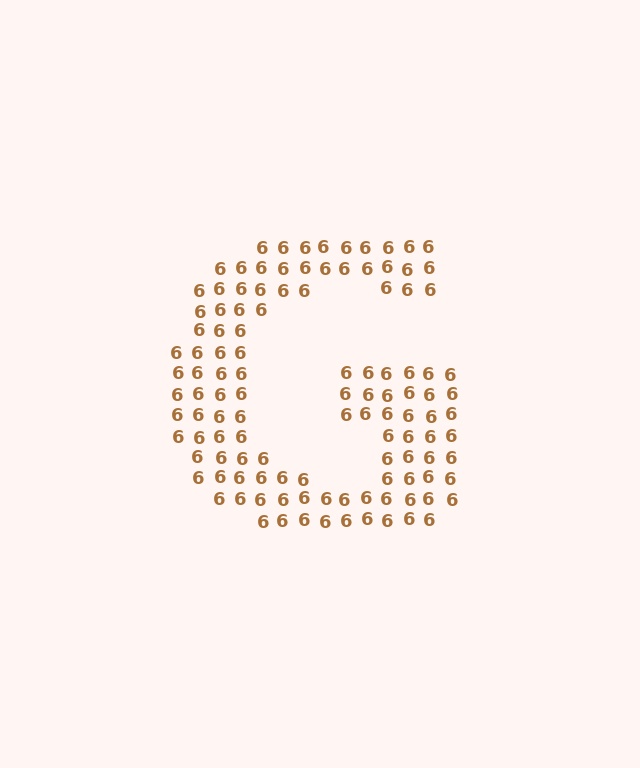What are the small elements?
The small elements are digit 6's.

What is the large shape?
The large shape is the letter G.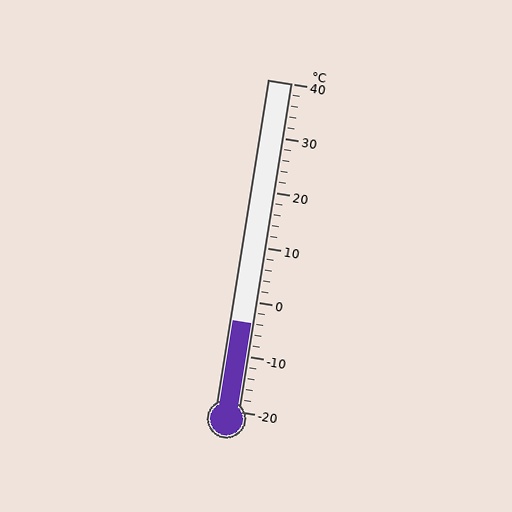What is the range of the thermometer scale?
The thermometer scale ranges from -20°C to 40°C.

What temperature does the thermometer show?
The thermometer shows approximately -4°C.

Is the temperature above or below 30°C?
The temperature is below 30°C.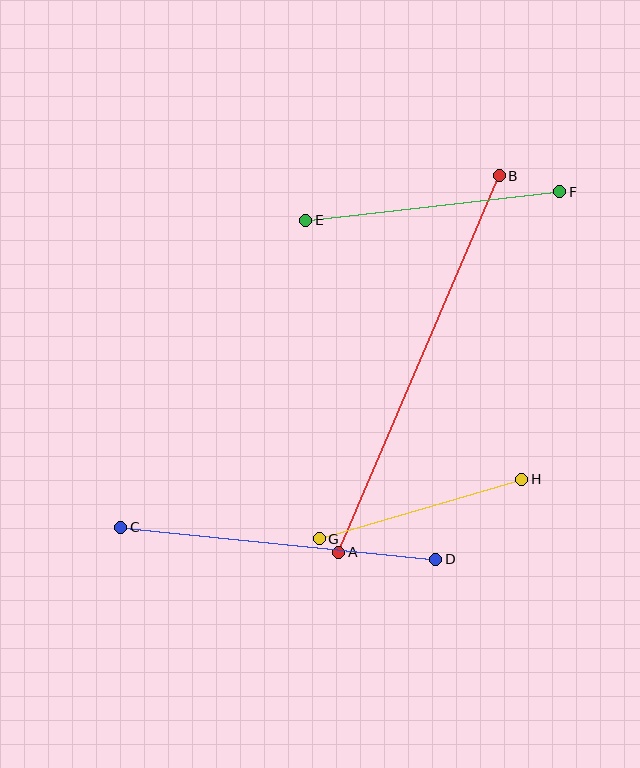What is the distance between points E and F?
The distance is approximately 256 pixels.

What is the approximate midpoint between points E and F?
The midpoint is at approximately (433, 206) pixels.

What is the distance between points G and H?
The distance is approximately 211 pixels.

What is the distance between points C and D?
The distance is approximately 317 pixels.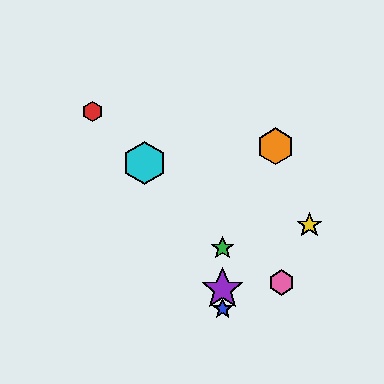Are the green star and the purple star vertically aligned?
Yes, both are at x≈223.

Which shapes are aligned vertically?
The blue star, the green star, the purple star are aligned vertically.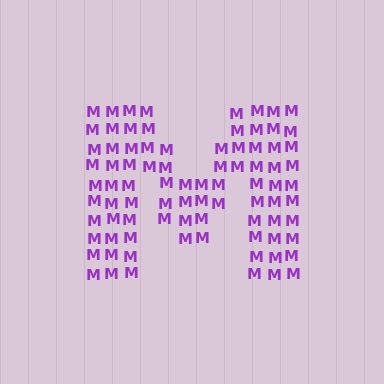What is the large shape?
The large shape is the letter M.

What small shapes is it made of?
It is made of small letter M's.